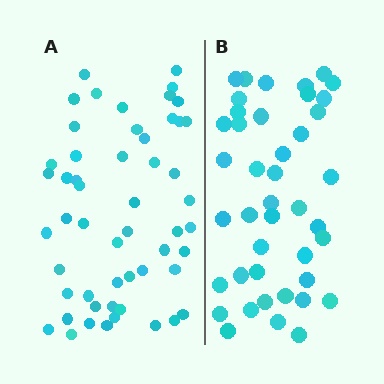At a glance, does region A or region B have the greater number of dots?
Region A (the left region) has more dots.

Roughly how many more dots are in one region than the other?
Region A has roughly 12 or so more dots than region B.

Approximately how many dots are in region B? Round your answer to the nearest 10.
About 40 dots. (The exact count is 42, which rounds to 40.)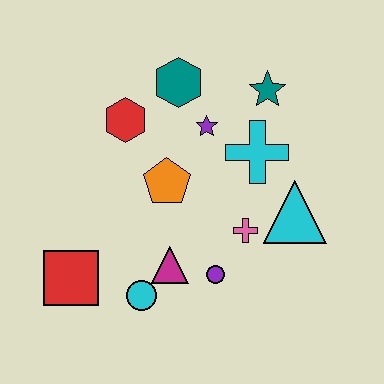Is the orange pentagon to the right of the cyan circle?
Yes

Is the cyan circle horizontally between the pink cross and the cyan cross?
No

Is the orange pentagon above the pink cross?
Yes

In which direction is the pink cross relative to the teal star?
The pink cross is below the teal star.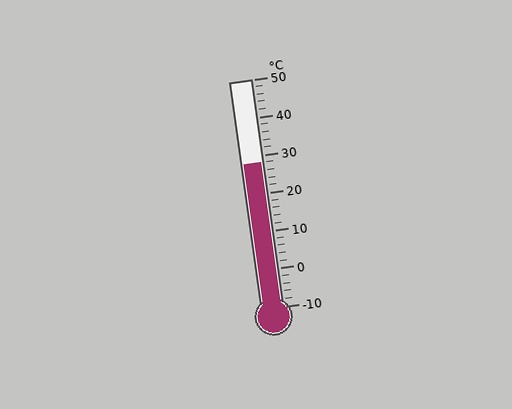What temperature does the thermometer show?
The thermometer shows approximately 28°C.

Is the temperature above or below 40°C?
The temperature is below 40°C.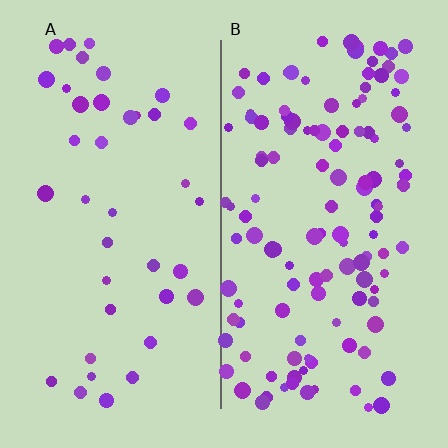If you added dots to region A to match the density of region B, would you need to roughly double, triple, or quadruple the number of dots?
Approximately triple.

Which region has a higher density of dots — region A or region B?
B (the right).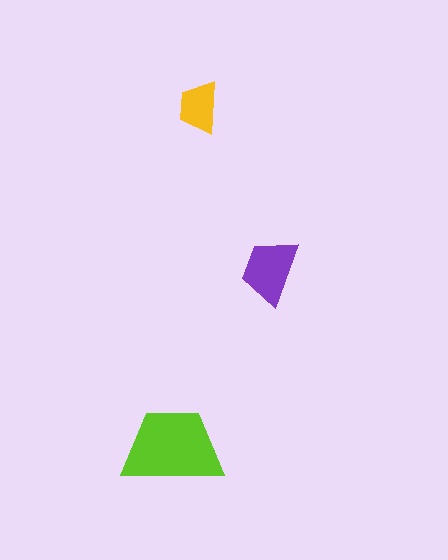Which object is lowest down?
The lime trapezoid is bottommost.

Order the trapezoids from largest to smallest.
the lime one, the purple one, the yellow one.